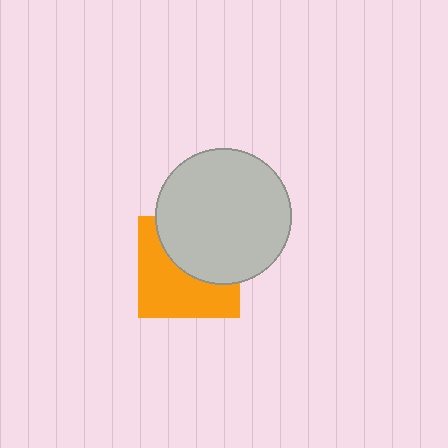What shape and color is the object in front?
The object in front is a light gray circle.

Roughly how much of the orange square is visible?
About half of it is visible (roughly 53%).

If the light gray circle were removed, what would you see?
You would see the complete orange square.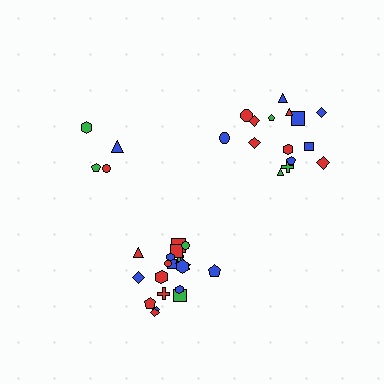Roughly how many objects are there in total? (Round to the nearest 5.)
Roughly 40 objects in total.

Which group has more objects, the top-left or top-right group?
The top-right group.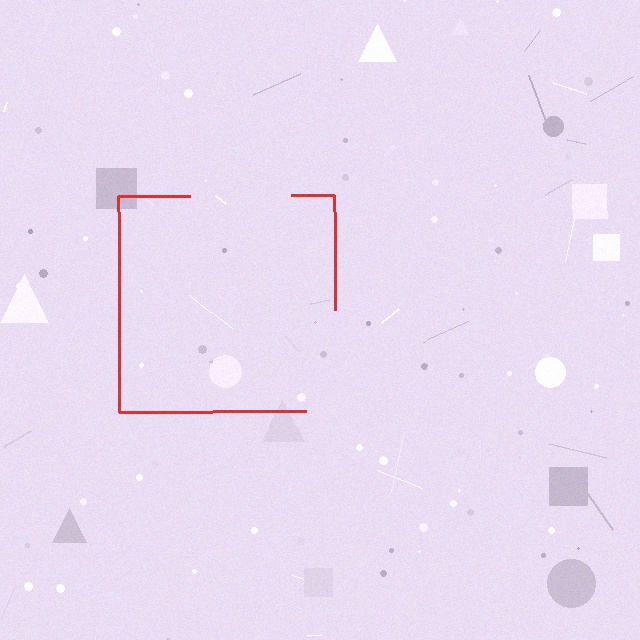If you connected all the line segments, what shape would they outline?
They would outline a square.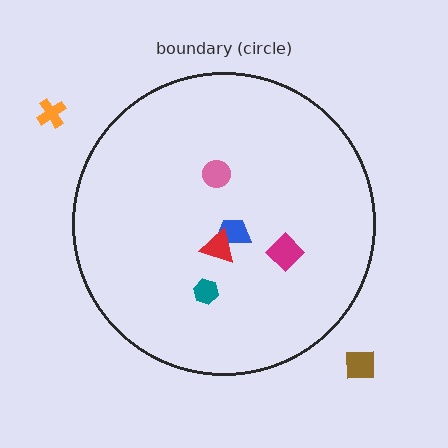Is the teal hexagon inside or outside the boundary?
Inside.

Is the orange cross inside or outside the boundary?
Outside.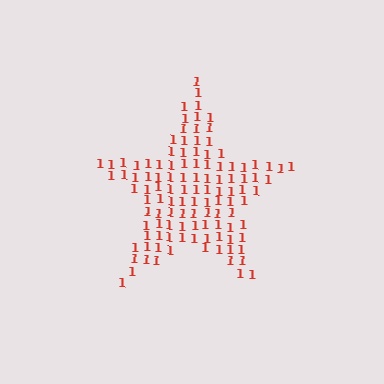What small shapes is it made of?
It is made of small digit 1's.